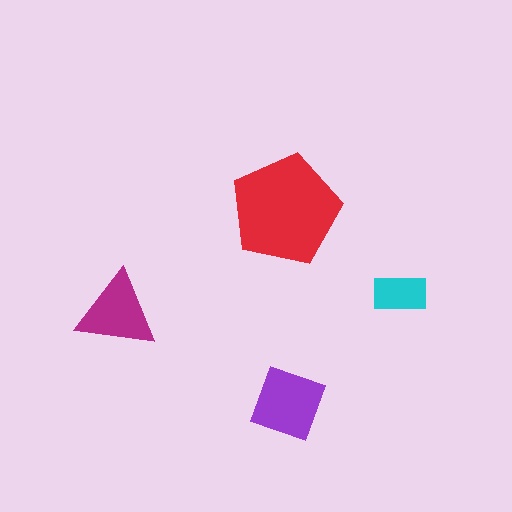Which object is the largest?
The red pentagon.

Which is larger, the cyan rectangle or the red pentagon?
The red pentagon.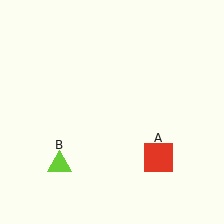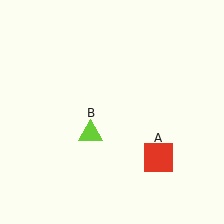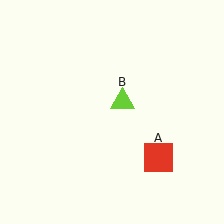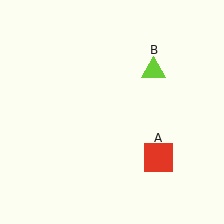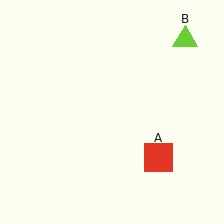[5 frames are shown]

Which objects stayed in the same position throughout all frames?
Red square (object A) remained stationary.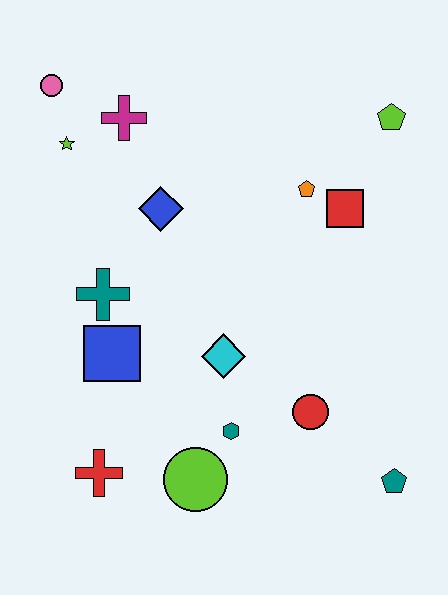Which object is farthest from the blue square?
The lime pentagon is farthest from the blue square.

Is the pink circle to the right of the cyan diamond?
No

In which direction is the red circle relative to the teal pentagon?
The red circle is to the left of the teal pentagon.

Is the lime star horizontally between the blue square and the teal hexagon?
No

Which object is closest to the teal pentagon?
The red circle is closest to the teal pentagon.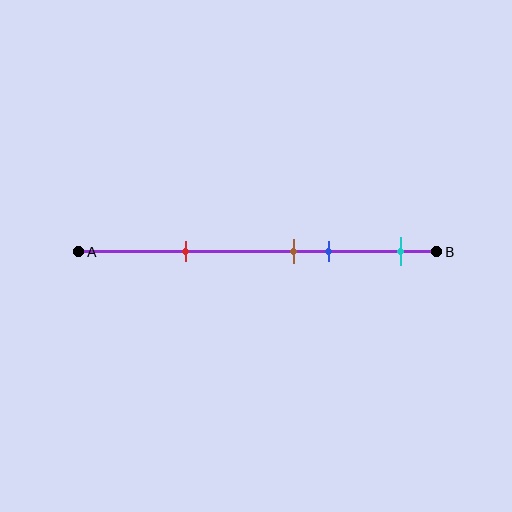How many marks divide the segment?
There are 4 marks dividing the segment.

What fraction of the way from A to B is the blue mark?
The blue mark is approximately 70% (0.7) of the way from A to B.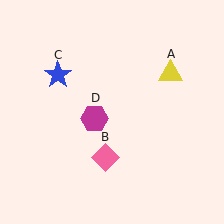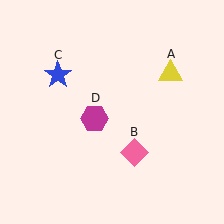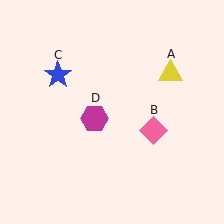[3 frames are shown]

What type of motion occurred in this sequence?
The pink diamond (object B) rotated counterclockwise around the center of the scene.